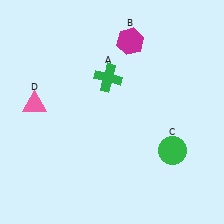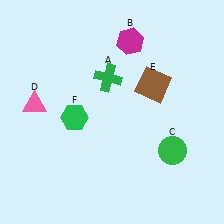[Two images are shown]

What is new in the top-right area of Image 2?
A brown square (E) was added in the top-right area of Image 2.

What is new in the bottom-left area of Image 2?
A green hexagon (F) was added in the bottom-left area of Image 2.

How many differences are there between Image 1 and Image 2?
There are 2 differences between the two images.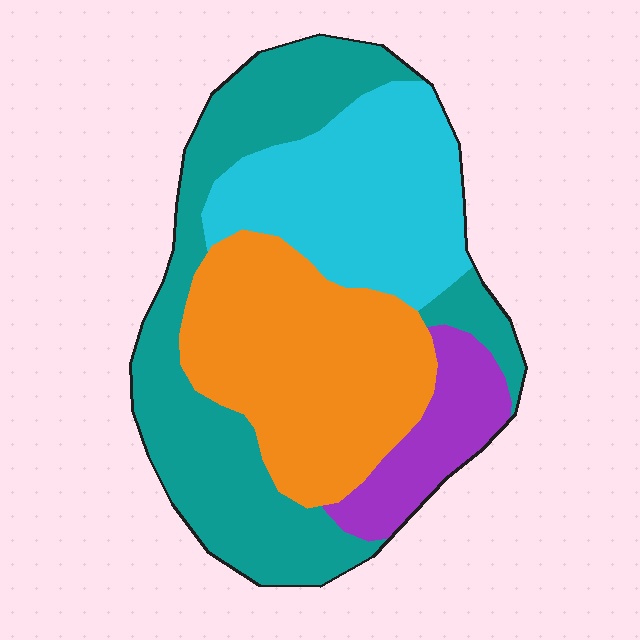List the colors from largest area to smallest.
From largest to smallest: teal, orange, cyan, purple.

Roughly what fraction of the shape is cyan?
Cyan takes up less than a quarter of the shape.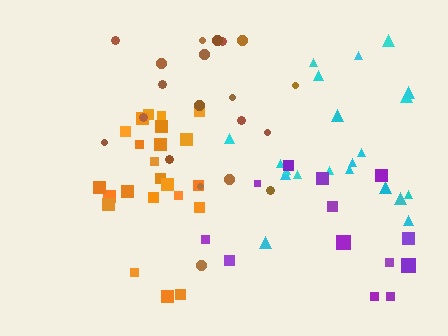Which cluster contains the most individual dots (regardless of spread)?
Orange (23).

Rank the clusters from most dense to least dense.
orange, cyan, brown, purple.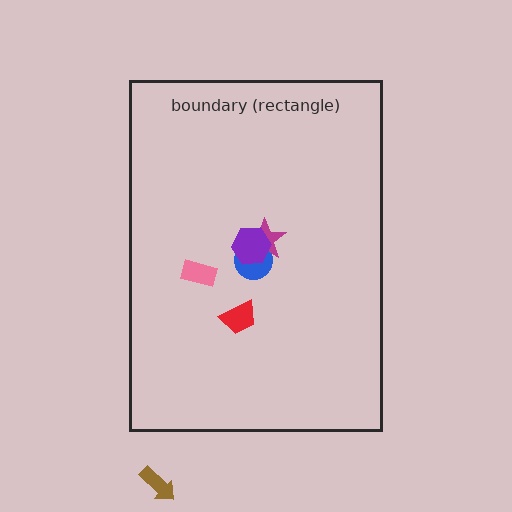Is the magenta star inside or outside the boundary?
Inside.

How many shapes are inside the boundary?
5 inside, 1 outside.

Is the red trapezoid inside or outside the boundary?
Inside.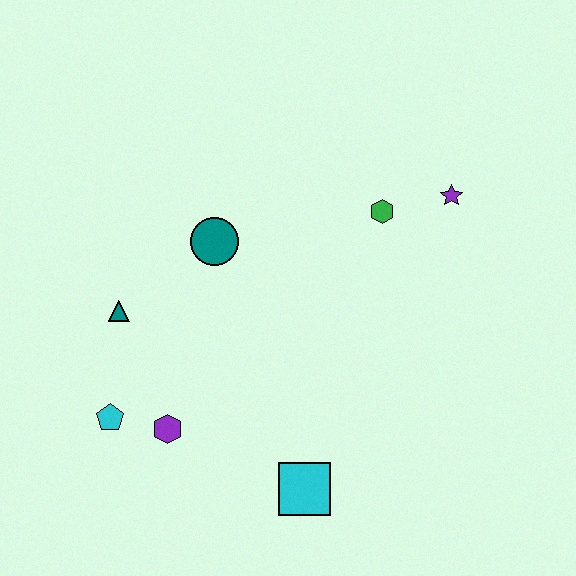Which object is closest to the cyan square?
The purple hexagon is closest to the cyan square.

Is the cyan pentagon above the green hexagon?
No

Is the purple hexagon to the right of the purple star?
No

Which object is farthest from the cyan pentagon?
The purple star is farthest from the cyan pentagon.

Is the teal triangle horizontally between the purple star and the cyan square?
No